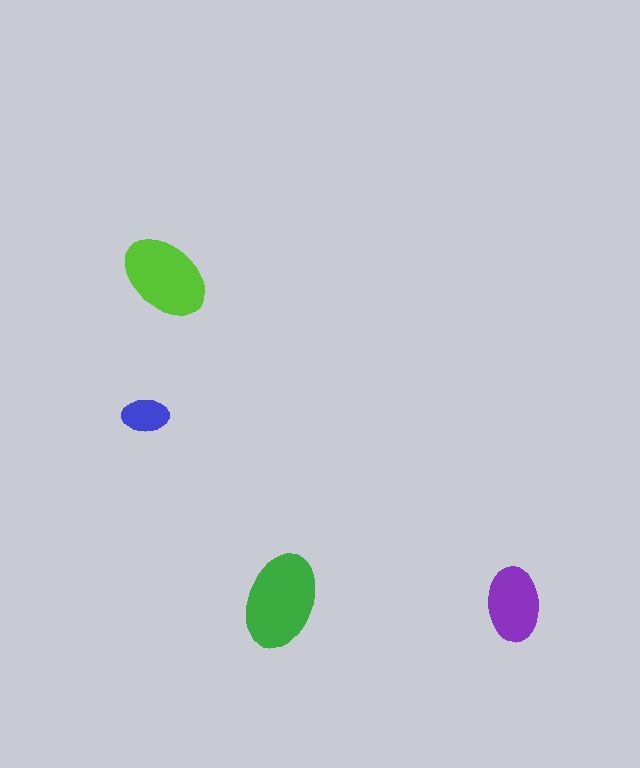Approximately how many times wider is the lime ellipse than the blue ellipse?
About 2 times wider.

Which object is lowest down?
The purple ellipse is bottommost.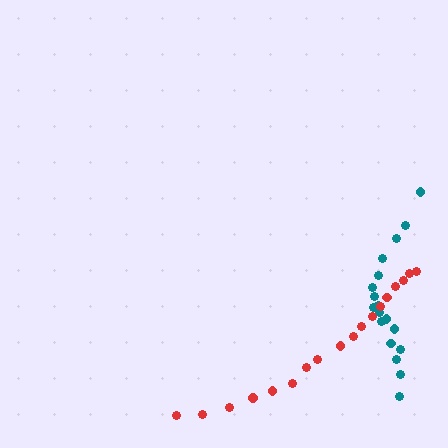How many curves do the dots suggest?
There are 2 distinct paths.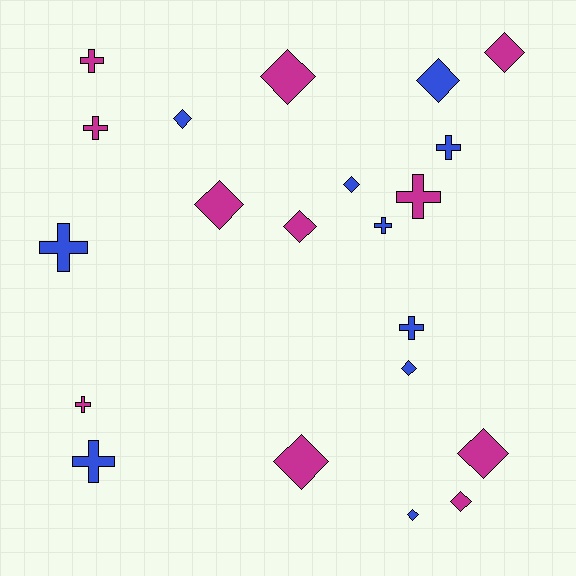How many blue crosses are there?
There are 5 blue crosses.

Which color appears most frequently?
Magenta, with 11 objects.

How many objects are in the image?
There are 21 objects.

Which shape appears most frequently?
Diamond, with 12 objects.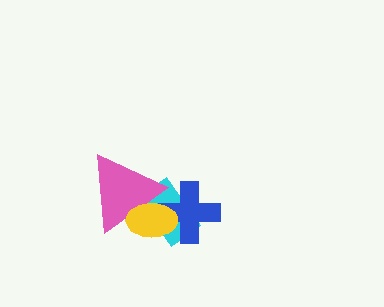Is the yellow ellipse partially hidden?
No, no other shape covers it.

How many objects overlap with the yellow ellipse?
3 objects overlap with the yellow ellipse.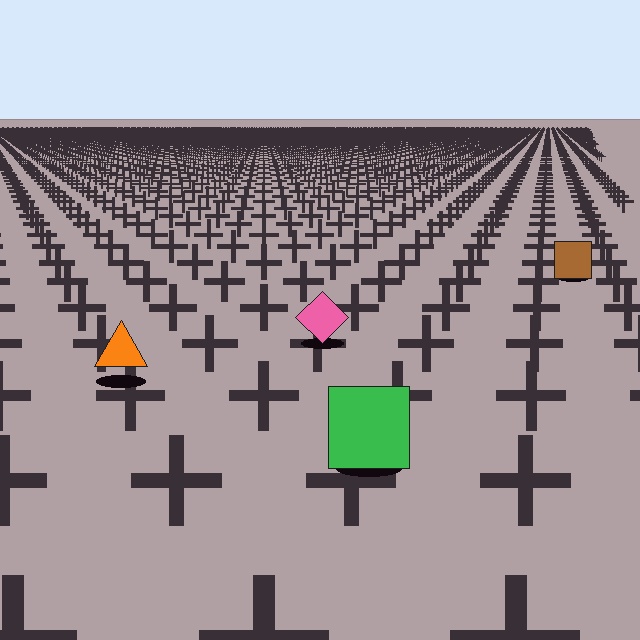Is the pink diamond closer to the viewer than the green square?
No. The green square is closer — you can tell from the texture gradient: the ground texture is coarser near it.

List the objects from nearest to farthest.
From nearest to farthest: the green square, the orange triangle, the pink diamond, the brown square.